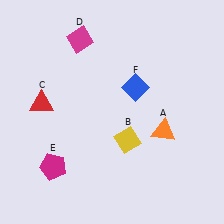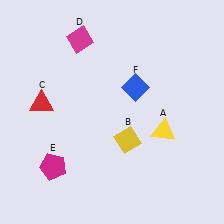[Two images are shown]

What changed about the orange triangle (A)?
In Image 1, A is orange. In Image 2, it changed to yellow.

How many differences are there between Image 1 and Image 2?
There is 1 difference between the two images.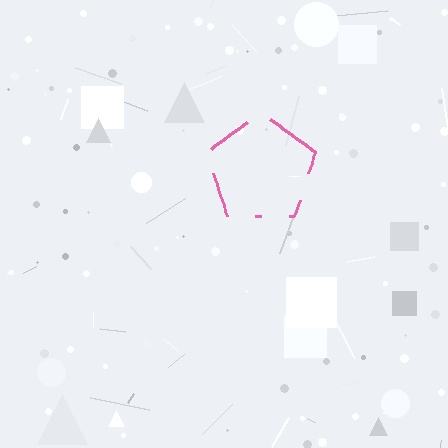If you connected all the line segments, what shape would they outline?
They would outline a pentagon.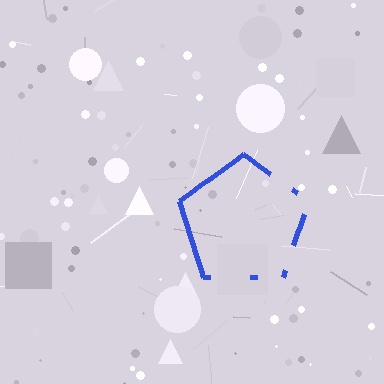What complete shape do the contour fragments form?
The contour fragments form a pentagon.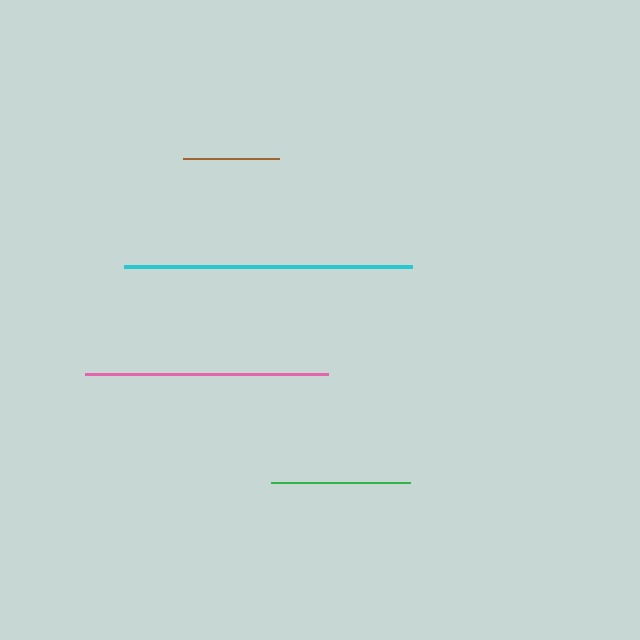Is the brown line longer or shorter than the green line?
The green line is longer than the brown line.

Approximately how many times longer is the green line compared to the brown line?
The green line is approximately 1.4 times the length of the brown line.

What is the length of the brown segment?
The brown segment is approximately 96 pixels long.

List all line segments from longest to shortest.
From longest to shortest: cyan, pink, green, brown.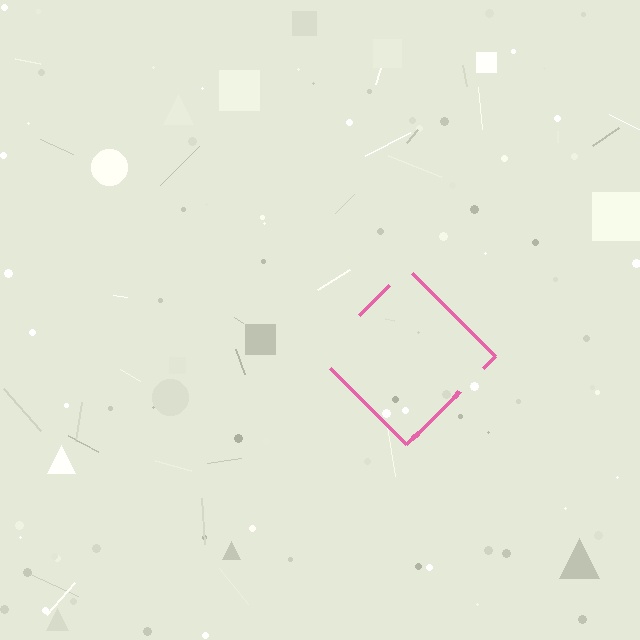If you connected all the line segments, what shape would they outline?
They would outline a diamond.